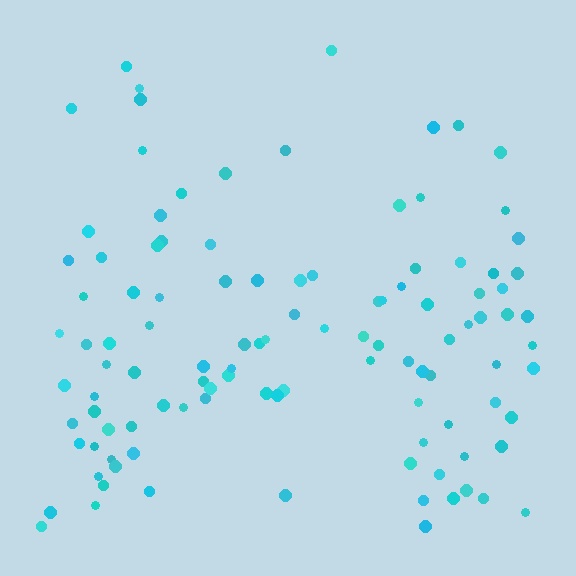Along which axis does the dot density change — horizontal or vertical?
Vertical.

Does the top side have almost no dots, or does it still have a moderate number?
Still a moderate number, just noticeably fewer than the bottom.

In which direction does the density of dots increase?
From top to bottom, with the bottom side densest.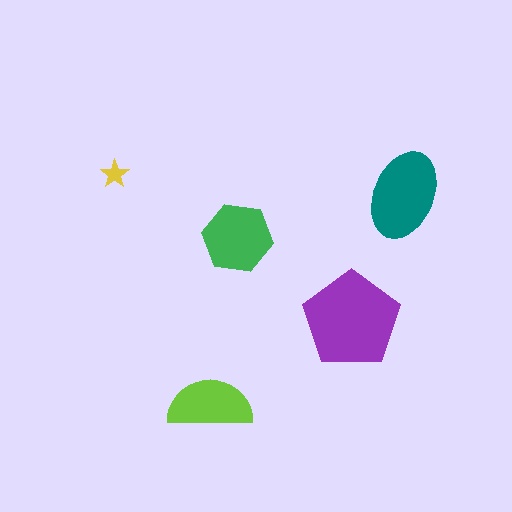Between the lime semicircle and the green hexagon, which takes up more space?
The green hexagon.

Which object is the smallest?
The yellow star.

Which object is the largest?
The purple pentagon.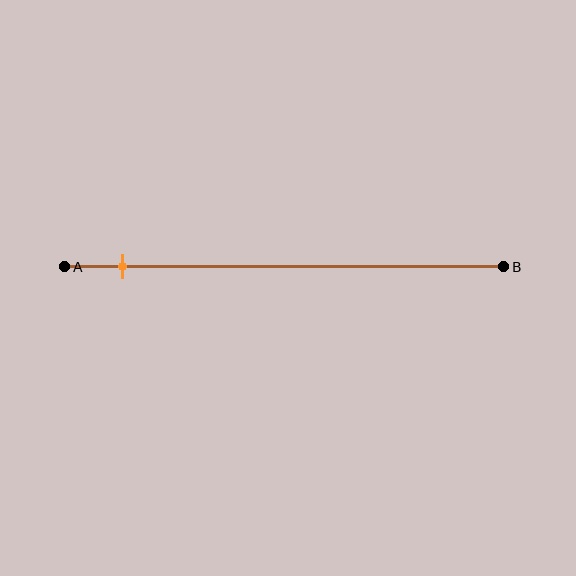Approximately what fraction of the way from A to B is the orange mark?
The orange mark is approximately 15% of the way from A to B.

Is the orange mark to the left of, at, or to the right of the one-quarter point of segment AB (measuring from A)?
The orange mark is to the left of the one-quarter point of segment AB.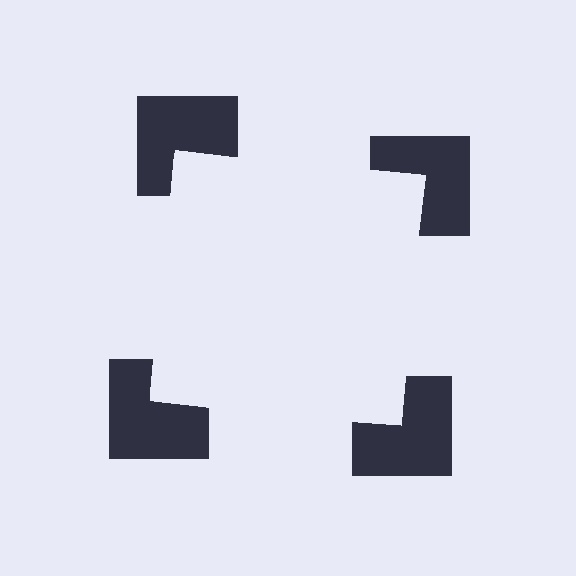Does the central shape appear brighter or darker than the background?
It typically appears slightly brighter than the background, even though no actual brightness change is drawn.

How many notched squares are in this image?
There are 4 — one at each vertex of the illusory square.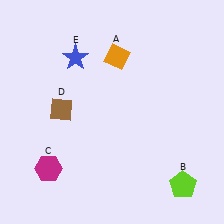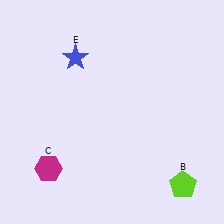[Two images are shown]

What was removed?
The orange diamond (A), the brown diamond (D) were removed in Image 2.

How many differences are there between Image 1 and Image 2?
There are 2 differences between the two images.